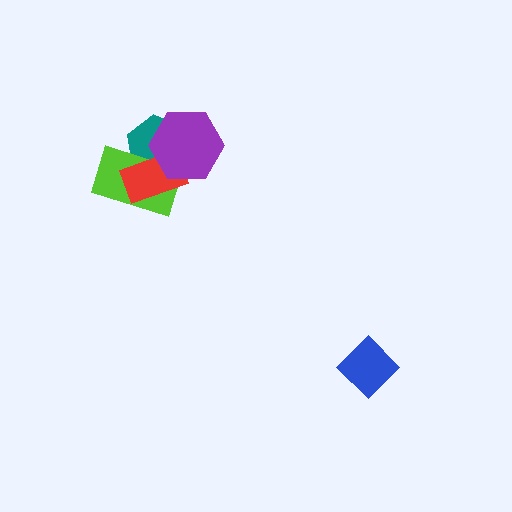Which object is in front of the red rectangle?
The purple hexagon is in front of the red rectangle.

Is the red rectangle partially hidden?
Yes, it is partially covered by another shape.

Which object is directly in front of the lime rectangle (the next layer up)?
The red rectangle is directly in front of the lime rectangle.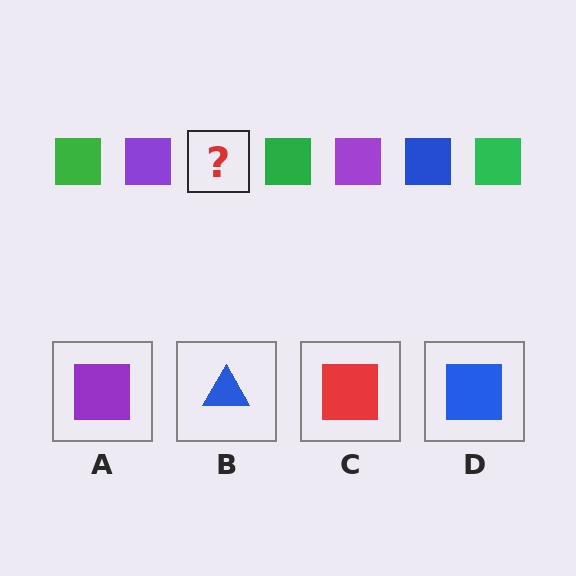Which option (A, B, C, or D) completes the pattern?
D.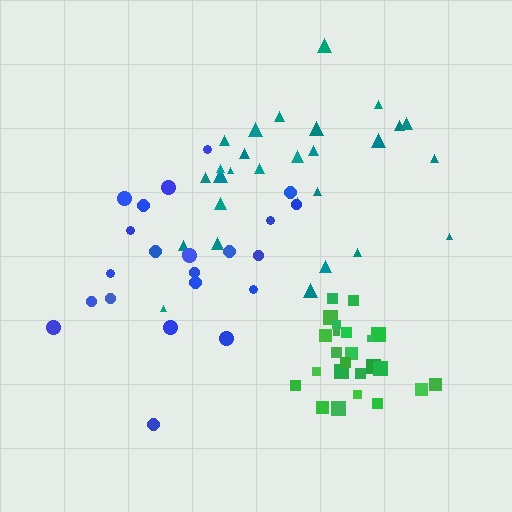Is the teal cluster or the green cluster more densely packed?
Green.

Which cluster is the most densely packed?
Green.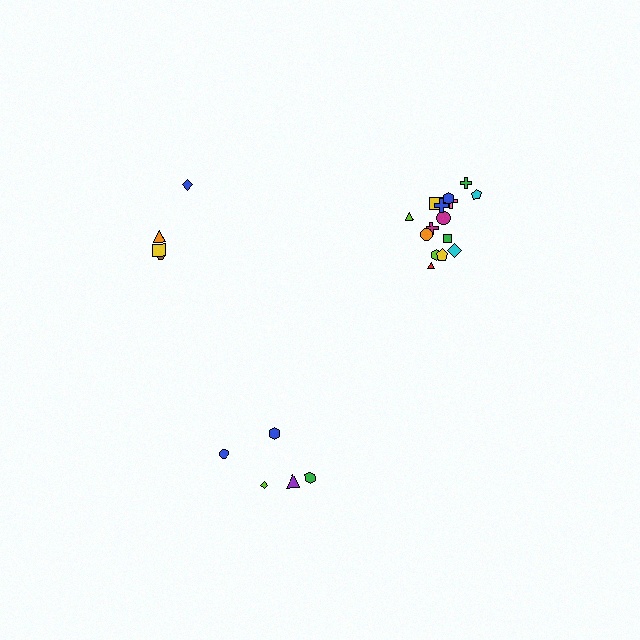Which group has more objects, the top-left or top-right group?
The top-right group.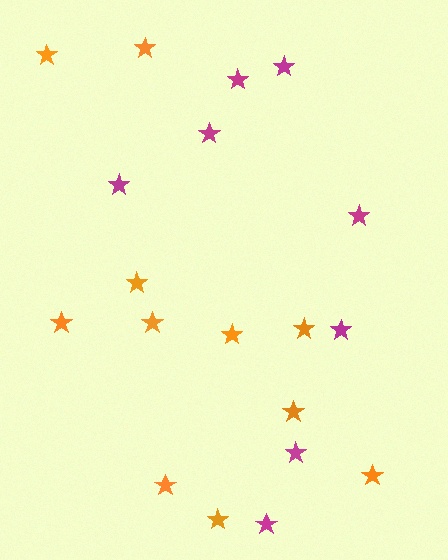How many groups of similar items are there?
There are 2 groups: one group of magenta stars (8) and one group of orange stars (11).